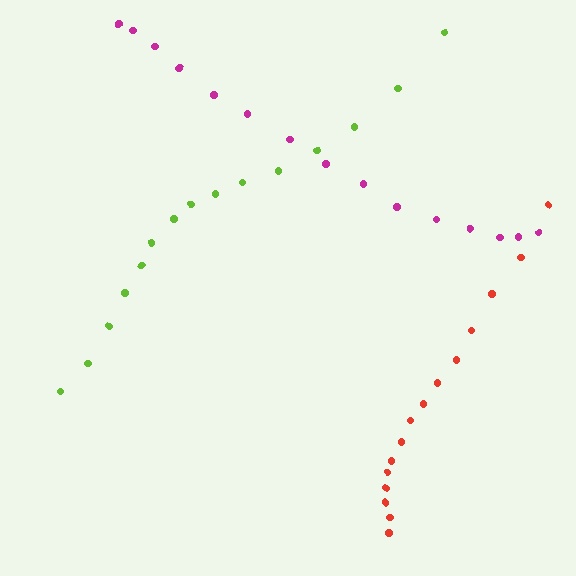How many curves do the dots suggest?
There are 3 distinct paths.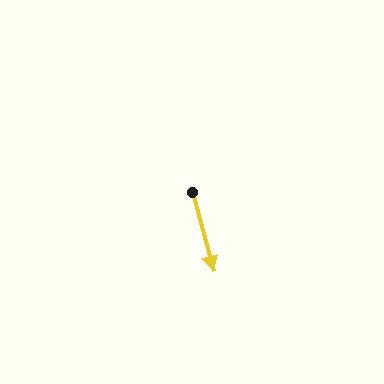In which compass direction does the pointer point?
South.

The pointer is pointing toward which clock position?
Roughly 5 o'clock.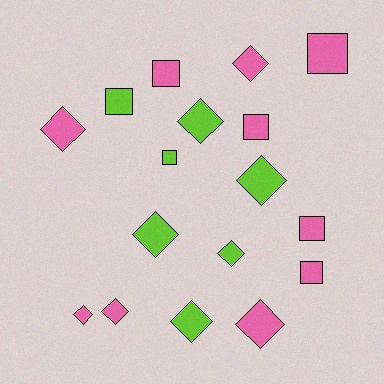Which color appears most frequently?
Pink, with 10 objects.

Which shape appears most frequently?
Diamond, with 10 objects.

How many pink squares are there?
There are 5 pink squares.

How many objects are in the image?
There are 17 objects.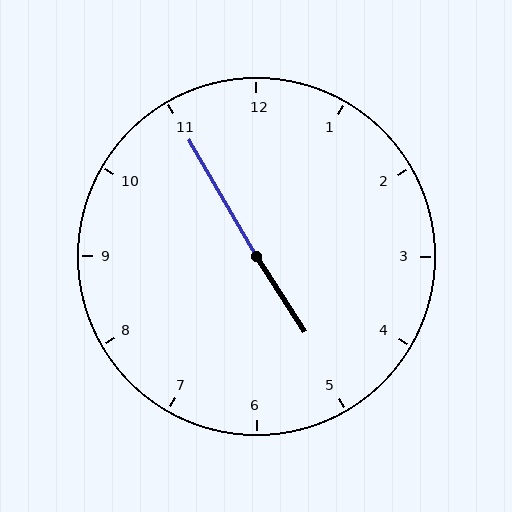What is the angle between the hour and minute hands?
Approximately 178 degrees.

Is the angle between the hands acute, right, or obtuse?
It is obtuse.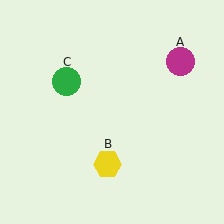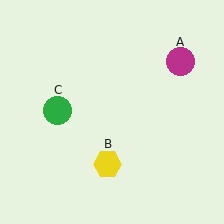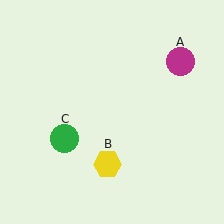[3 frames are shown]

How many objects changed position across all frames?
1 object changed position: green circle (object C).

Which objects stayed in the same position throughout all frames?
Magenta circle (object A) and yellow hexagon (object B) remained stationary.